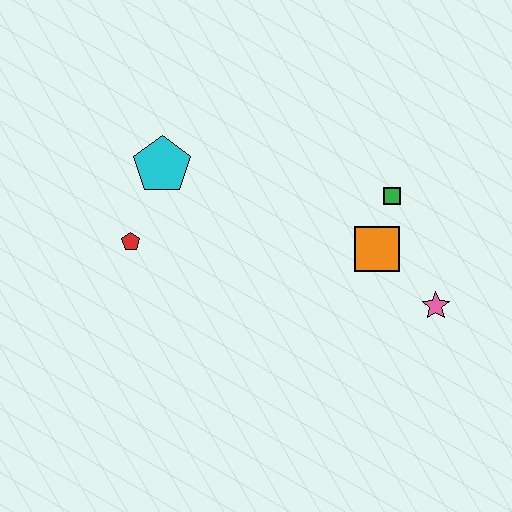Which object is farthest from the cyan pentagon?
The pink star is farthest from the cyan pentagon.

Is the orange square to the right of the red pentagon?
Yes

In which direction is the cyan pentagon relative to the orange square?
The cyan pentagon is to the left of the orange square.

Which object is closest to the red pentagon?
The cyan pentagon is closest to the red pentagon.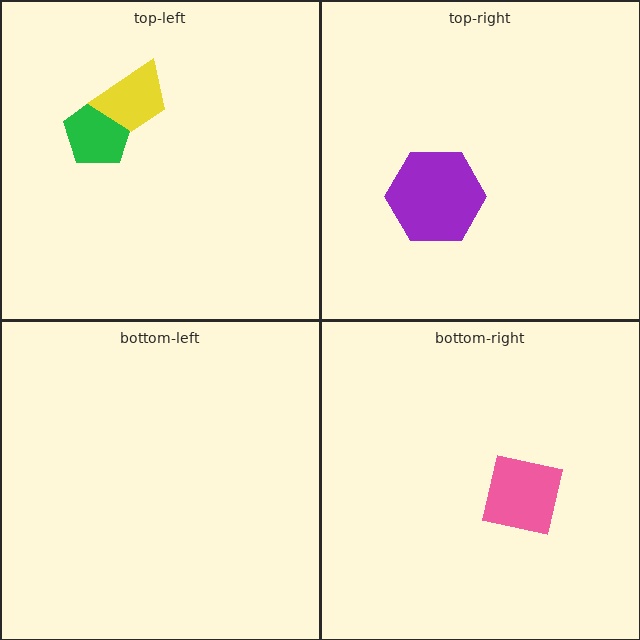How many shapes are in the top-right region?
1.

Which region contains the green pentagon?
The top-left region.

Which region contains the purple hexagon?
The top-right region.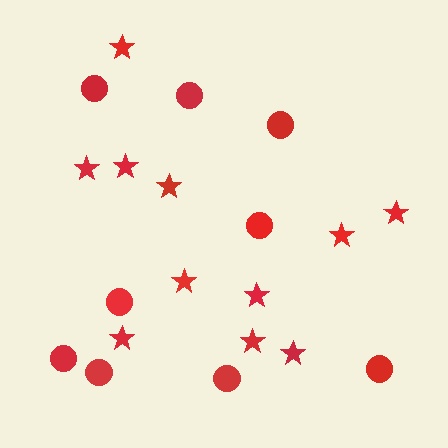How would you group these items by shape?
There are 2 groups: one group of stars (11) and one group of circles (9).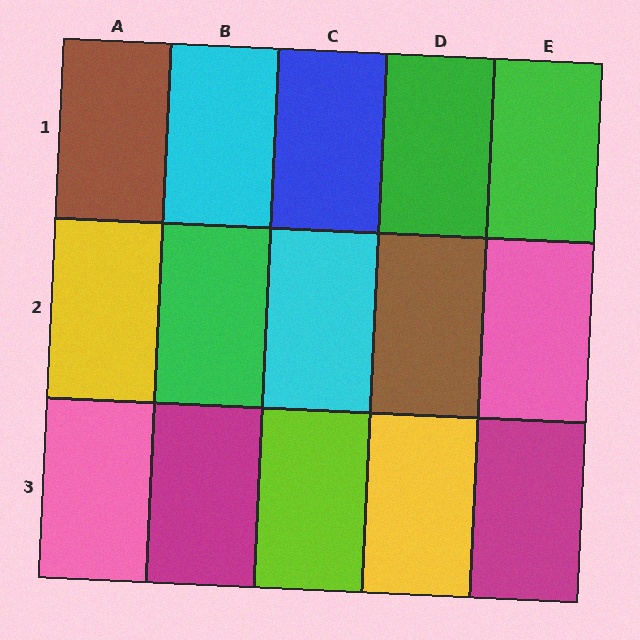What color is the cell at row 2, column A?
Yellow.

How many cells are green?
3 cells are green.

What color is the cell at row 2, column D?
Brown.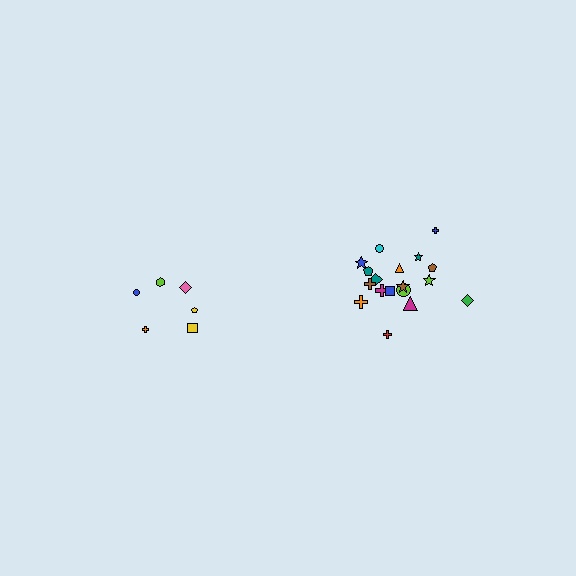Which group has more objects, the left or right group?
The right group.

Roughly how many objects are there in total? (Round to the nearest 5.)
Roughly 25 objects in total.